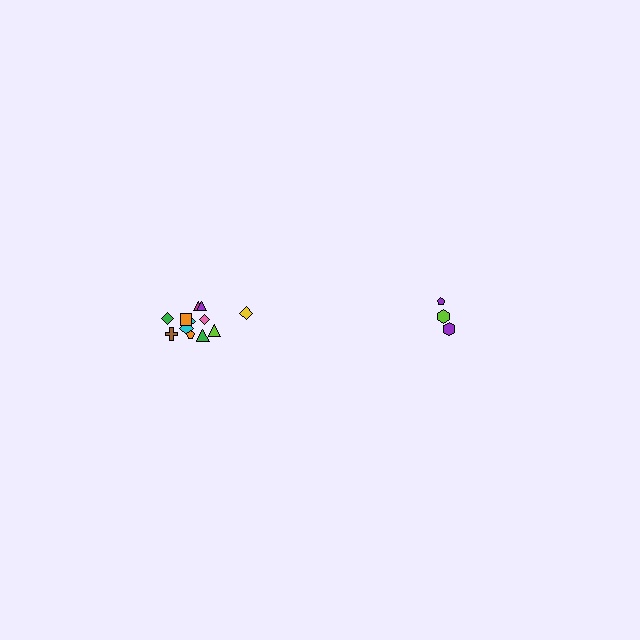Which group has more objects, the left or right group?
The left group.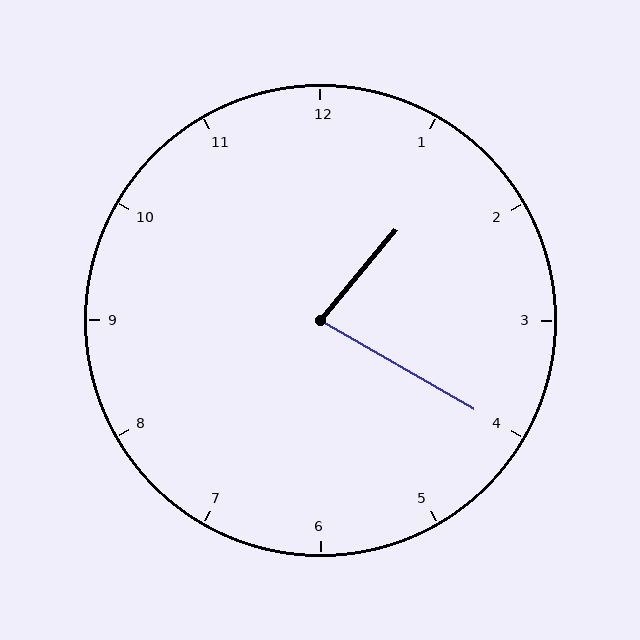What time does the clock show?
1:20.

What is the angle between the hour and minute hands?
Approximately 80 degrees.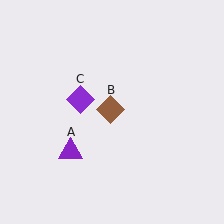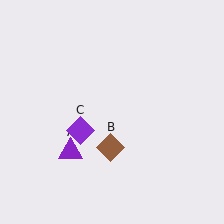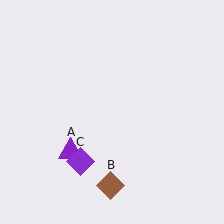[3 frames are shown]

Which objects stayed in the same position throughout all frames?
Purple triangle (object A) remained stationary.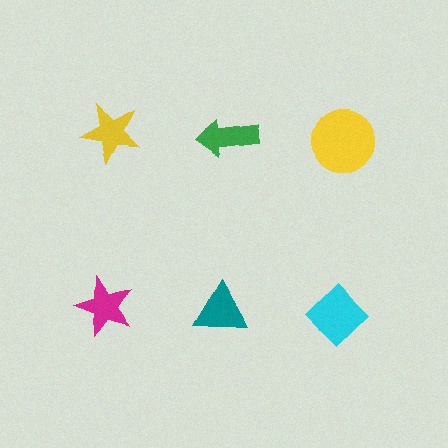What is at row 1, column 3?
A yellow circle.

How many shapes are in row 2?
3 shapes.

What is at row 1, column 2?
A green arrow.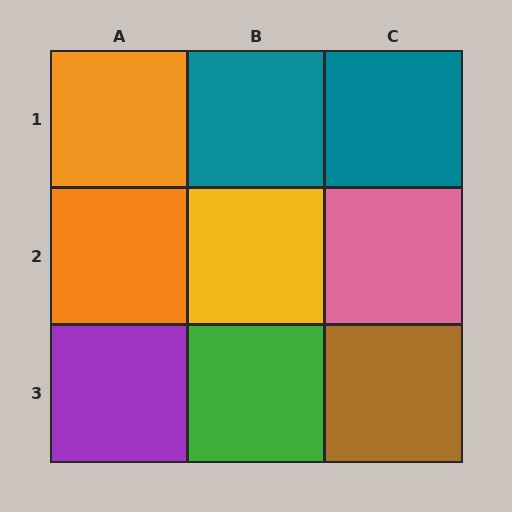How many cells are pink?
1 cell is pink.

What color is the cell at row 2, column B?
Yellow.